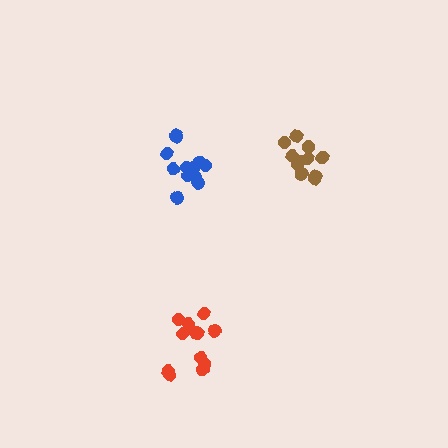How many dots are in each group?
Group 1: 12 dots, Group 2: 11 dots, Group 3: 12 dots (35 total).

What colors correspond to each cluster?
The clusters are colored: blue, brown, red.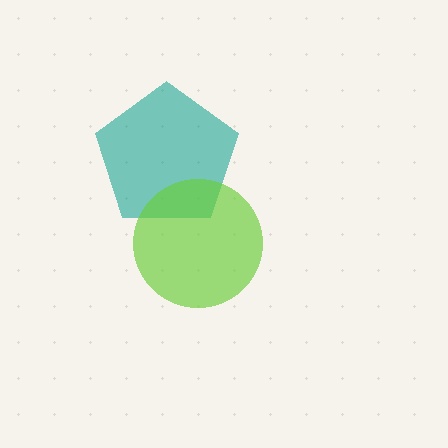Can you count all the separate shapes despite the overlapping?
Yes, there are 2 separate shapes.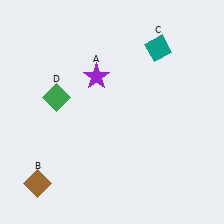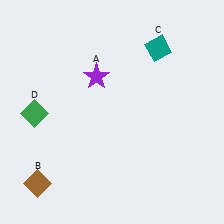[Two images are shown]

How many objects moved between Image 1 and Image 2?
1 object moved between the two images.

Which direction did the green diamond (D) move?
The green diamond (D) moved left.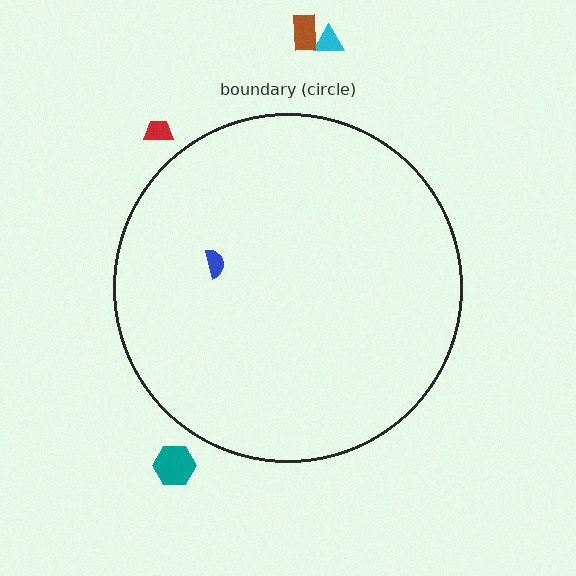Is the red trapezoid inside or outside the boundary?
Outside.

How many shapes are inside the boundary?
1 inside, 4 outside.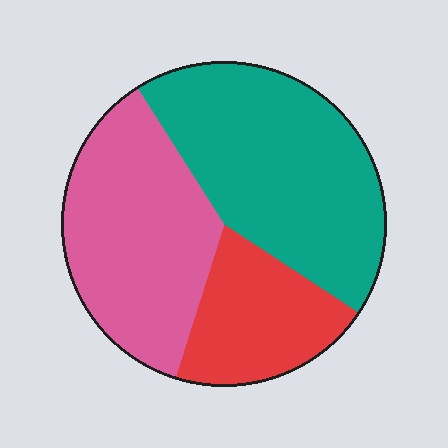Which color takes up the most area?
Teal, at roughly 45%.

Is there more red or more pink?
Pink.